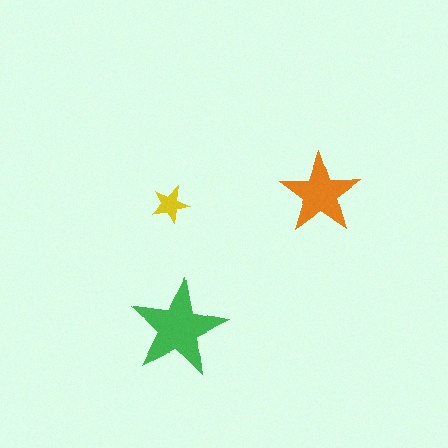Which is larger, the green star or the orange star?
The green one.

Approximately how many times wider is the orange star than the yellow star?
About 2 times wider.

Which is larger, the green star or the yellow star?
The green one.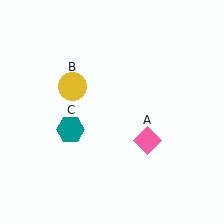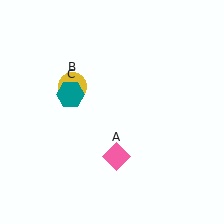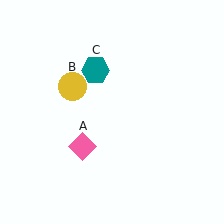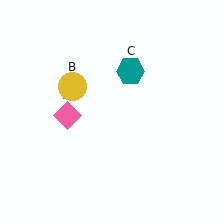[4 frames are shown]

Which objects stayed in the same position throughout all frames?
Yellow circle (object B) remained stationary.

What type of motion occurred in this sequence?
The pink diamond (object A), teal hexagon (object C) rotated clockwise around the center of the scene.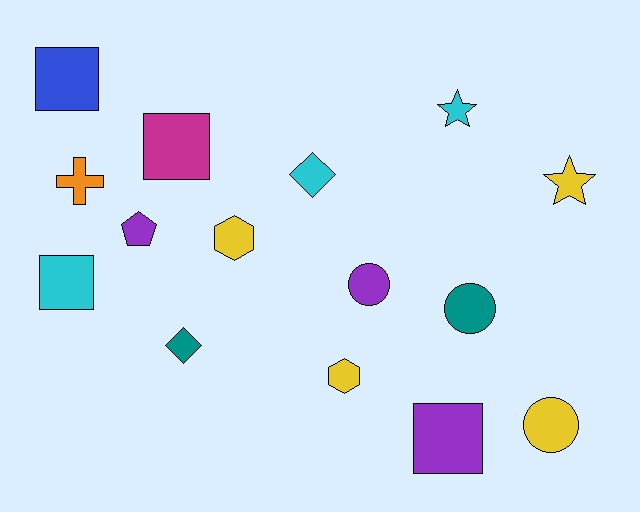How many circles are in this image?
There are 3 circles.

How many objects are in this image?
There are 15 objects.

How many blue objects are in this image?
There is 1 blue object.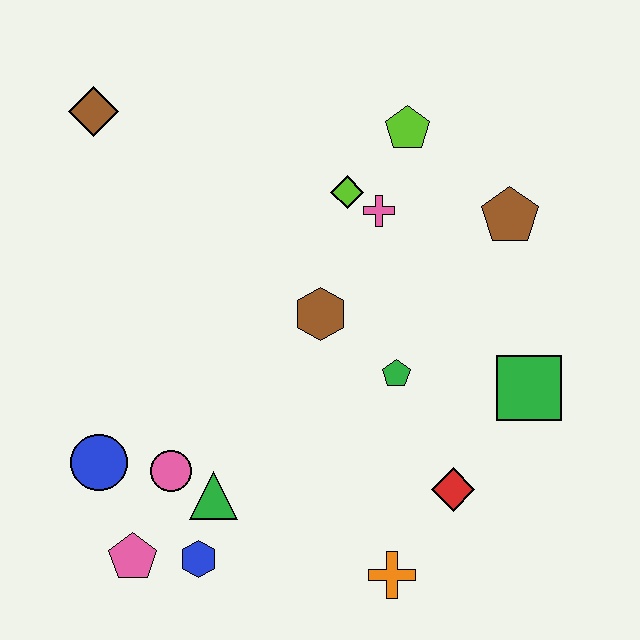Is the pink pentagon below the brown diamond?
Yes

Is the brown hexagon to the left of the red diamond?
Yes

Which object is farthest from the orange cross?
The brown diamond is farthest from the orange cross.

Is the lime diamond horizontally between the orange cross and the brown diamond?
Yes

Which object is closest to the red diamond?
The orange cross is closest to the red diamond.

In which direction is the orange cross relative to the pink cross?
The orange cross is below the pink cross.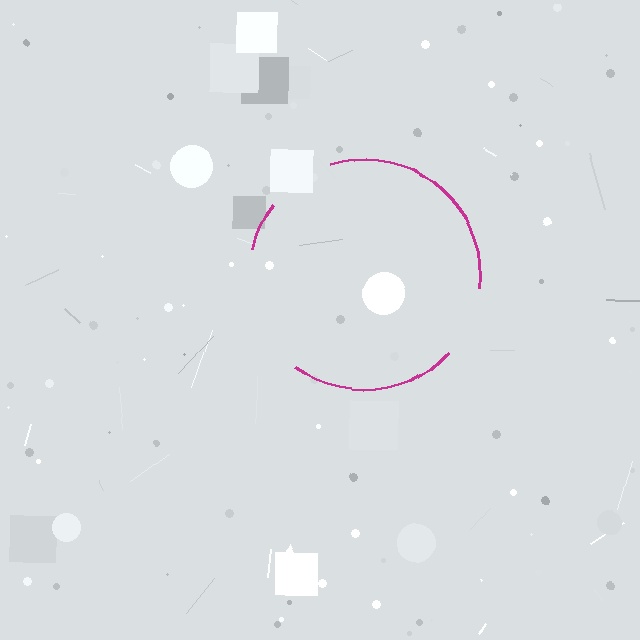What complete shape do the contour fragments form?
The contour fragments form a circle.